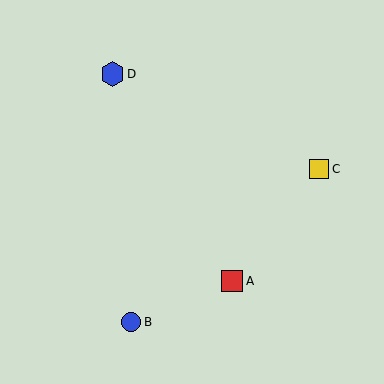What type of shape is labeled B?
Shape B is a blue circle.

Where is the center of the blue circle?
The center of the blue circle is at (131, 322).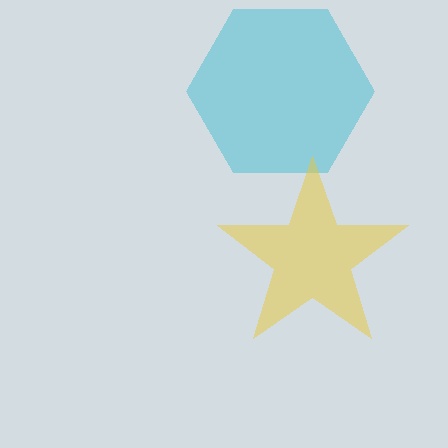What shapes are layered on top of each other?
The layered shapes are: a cyan hexagon, a yellow star.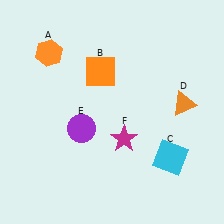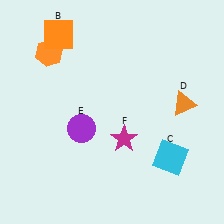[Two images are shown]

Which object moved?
The orange square (B) moved left.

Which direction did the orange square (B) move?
The orange square (B) moved left.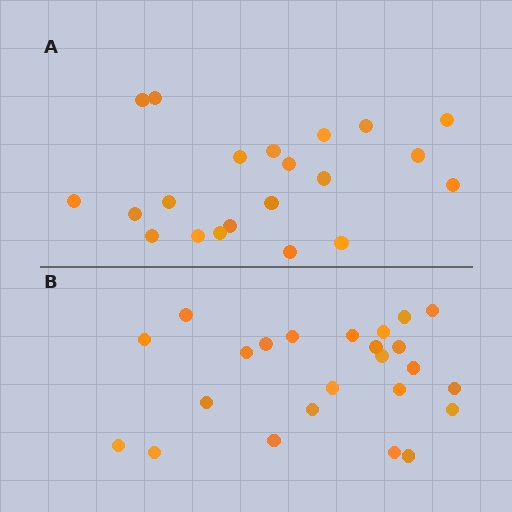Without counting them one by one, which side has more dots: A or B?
Region B (the bottom region) has more dots.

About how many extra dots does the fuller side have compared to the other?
Region B has just a few more — roughly 2 or 3 more dots than region A.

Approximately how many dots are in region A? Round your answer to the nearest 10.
About 20 dots. (The exact count is 21, which rounds to 20.)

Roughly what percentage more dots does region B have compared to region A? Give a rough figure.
About 15% more.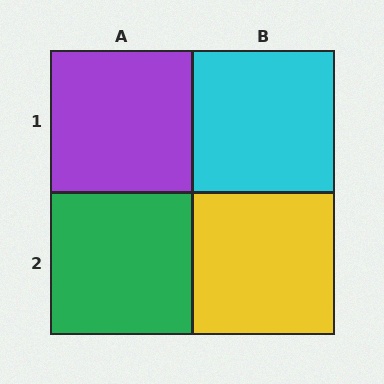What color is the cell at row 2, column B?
Yellow.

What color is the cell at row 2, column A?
Green.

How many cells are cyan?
1 cell is cyan.